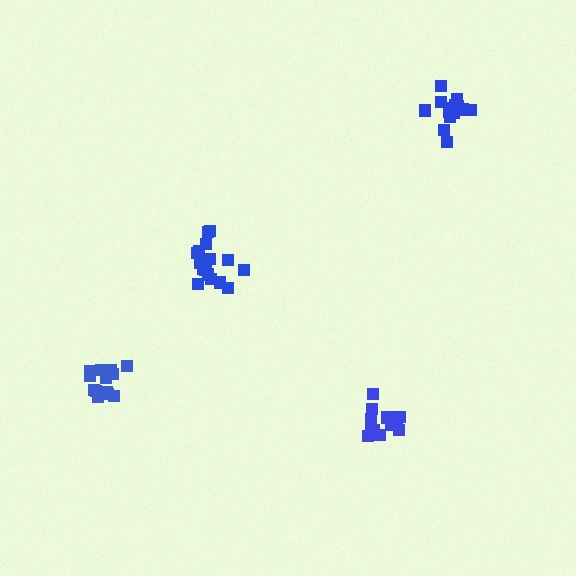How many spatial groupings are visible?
There are 4 spatial groupings.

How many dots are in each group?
Group 1: 18 dots, Group 2: 16 dots, Group 3: 14 dots, Group 4: 12 dots (60 total).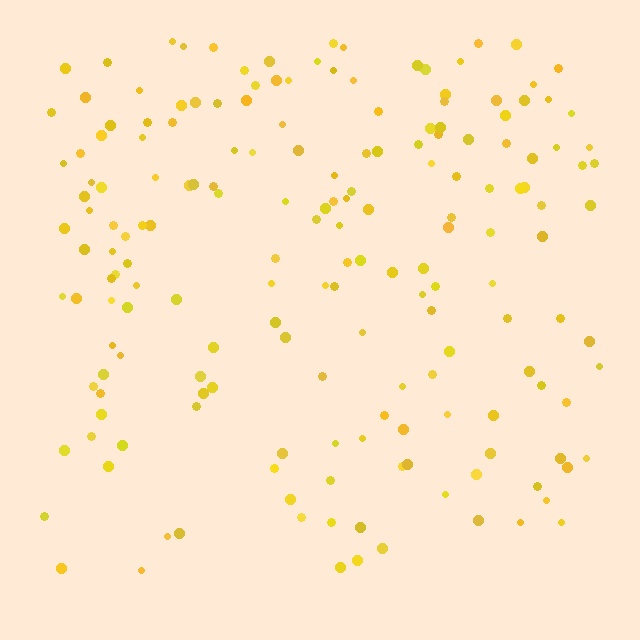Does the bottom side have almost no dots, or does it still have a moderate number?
Still a moderate number, just noticeably fewer than the top.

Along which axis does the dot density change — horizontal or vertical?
Vertical.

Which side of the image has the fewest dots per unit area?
The bottom.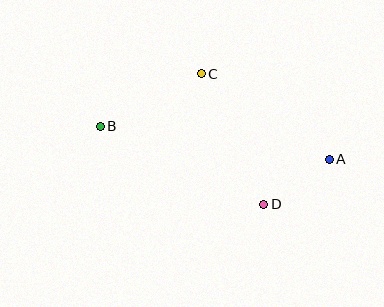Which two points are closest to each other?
Points A and D are closest to each other.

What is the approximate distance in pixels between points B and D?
The distance between B and D is approximately 181 pixels.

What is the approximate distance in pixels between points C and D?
The distance between C and D is approximately 145 pixels.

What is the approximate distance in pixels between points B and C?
The distance between B and C is approximately 114 pixels.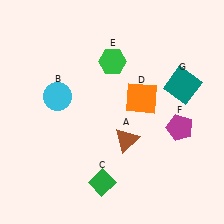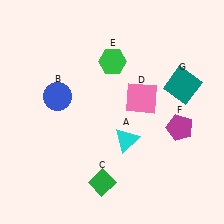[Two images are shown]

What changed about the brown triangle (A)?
In Image 1, A is brown. In Image 2, it changed to cyan.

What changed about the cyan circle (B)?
In Image 1, B is cyan. In Image 2, it changed to blue.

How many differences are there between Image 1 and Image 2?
There are 3 differences between the two images.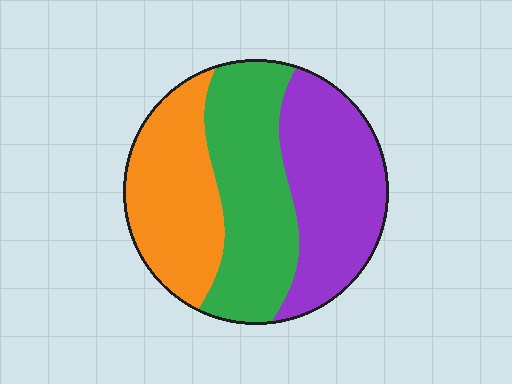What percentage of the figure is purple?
Purple covers 35% of the figure.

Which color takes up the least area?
Orange, at roughly 30%.